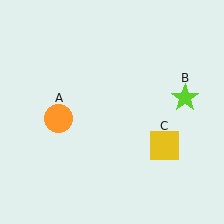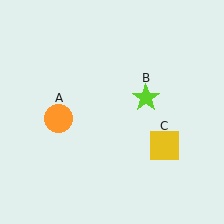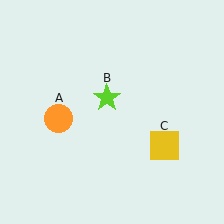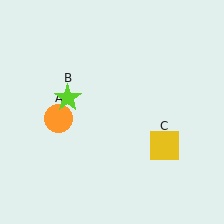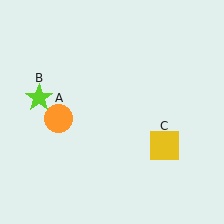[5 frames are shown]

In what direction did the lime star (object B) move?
The lime star (object B) moved left.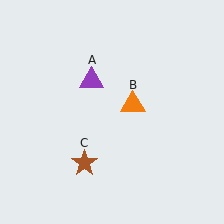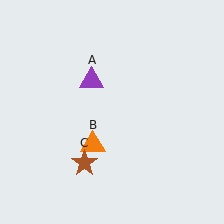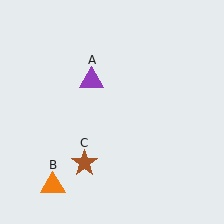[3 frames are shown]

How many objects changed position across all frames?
1 object changed position: orange triangle (object B).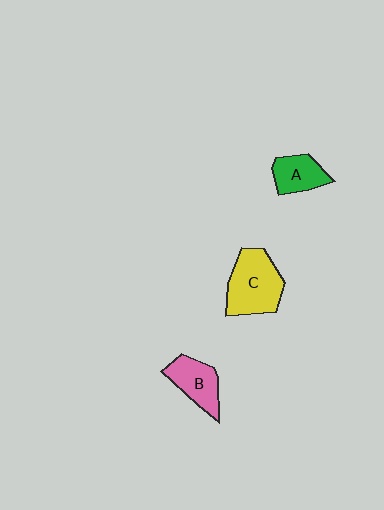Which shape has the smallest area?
Shape A (green).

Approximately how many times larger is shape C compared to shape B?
Approximately 1.5 times.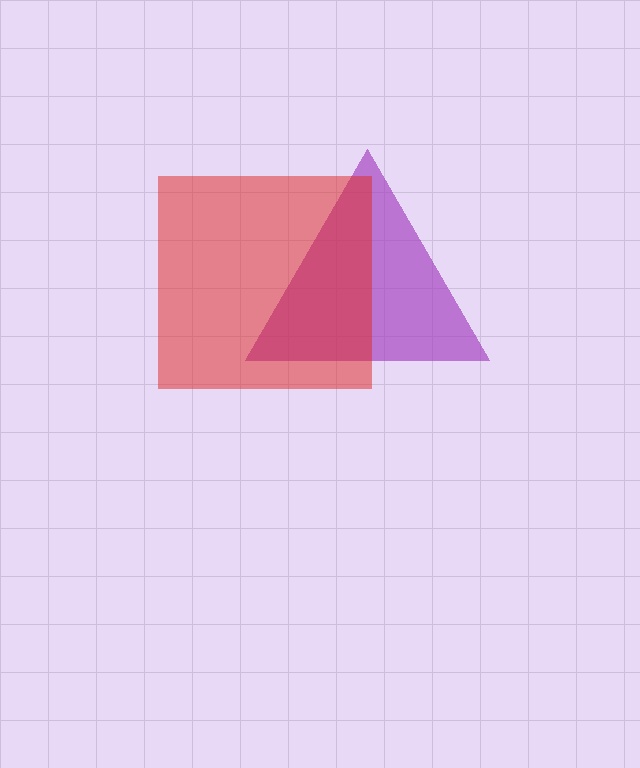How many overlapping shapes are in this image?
There are 2 overlapping shapes in the image.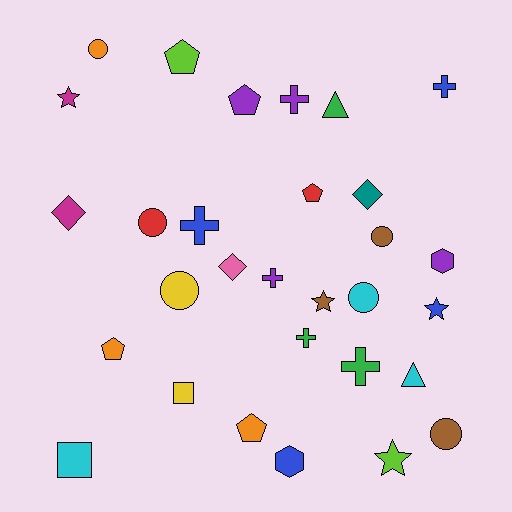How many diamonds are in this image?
There are 3 diamonds.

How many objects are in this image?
There are 30 objects.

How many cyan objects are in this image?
There are 3 cyan objects.